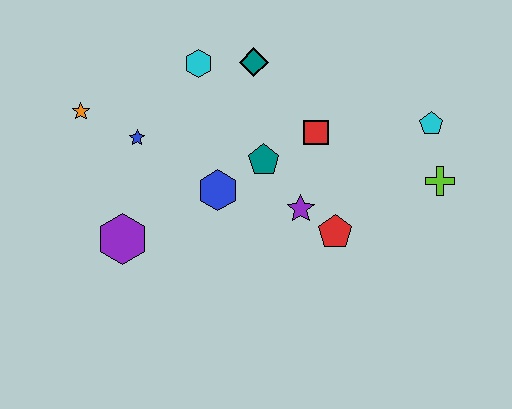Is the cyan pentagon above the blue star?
Yes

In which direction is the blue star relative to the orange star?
The blue star is to the right of the orange star.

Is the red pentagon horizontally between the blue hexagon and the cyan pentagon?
Yes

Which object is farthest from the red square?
The orange star is farthest from the red square.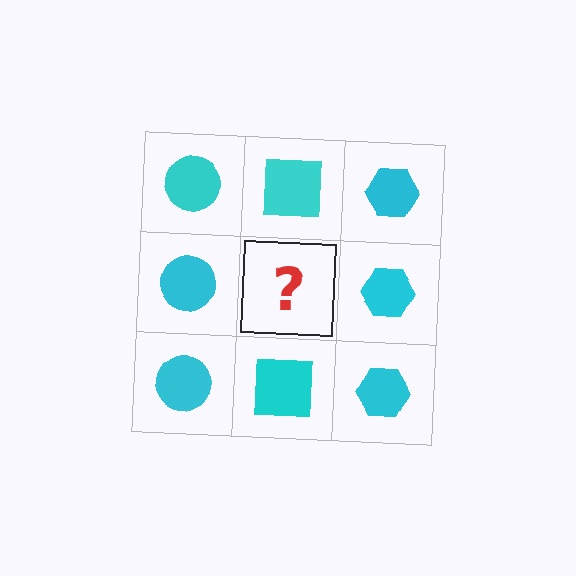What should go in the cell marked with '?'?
The missing cell should contain a cyan square.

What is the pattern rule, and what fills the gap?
The rule is that each column has a consistent shape. The gap should be filled with a cyan square.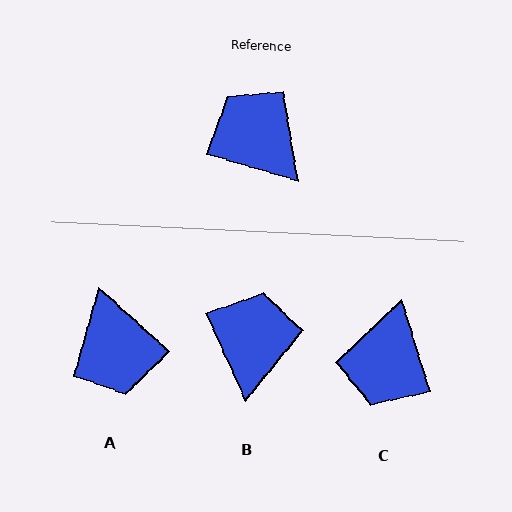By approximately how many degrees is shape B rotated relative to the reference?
Approximately 49 degrees clockwise.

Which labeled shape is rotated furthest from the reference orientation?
A, about 155 degrees away.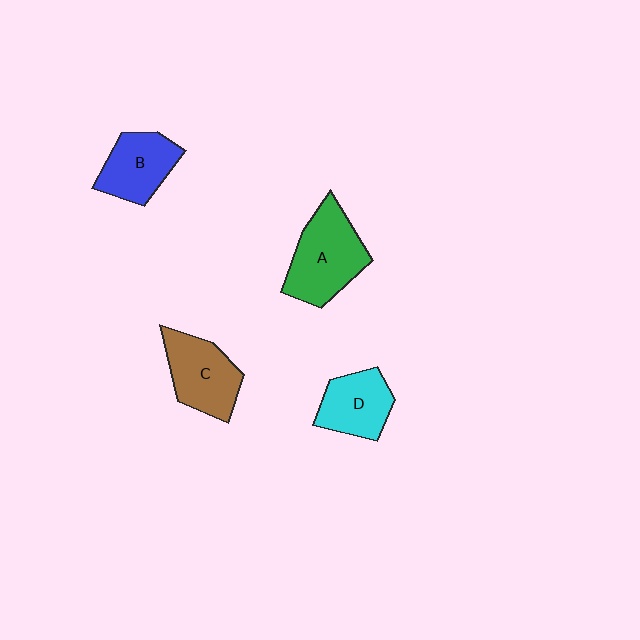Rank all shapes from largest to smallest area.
From largest to smallest: A (green), C (brown), B (blue), D (cyan).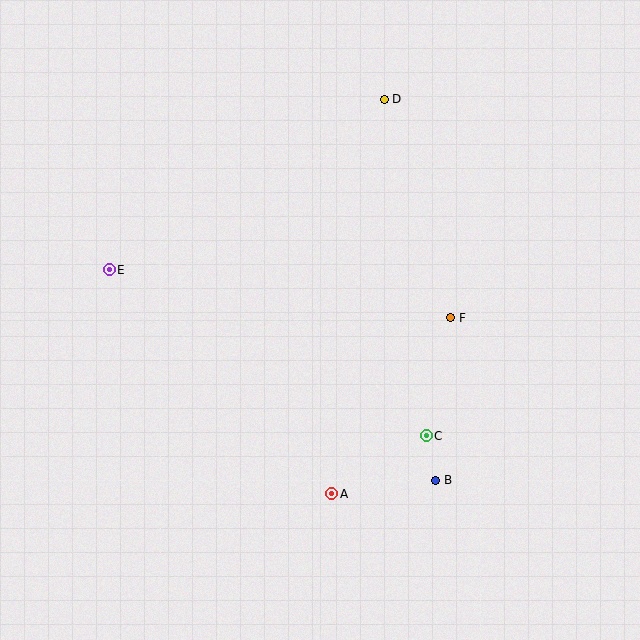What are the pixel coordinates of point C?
Point C is at (426, 436).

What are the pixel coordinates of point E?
Point E is at (109, 270).